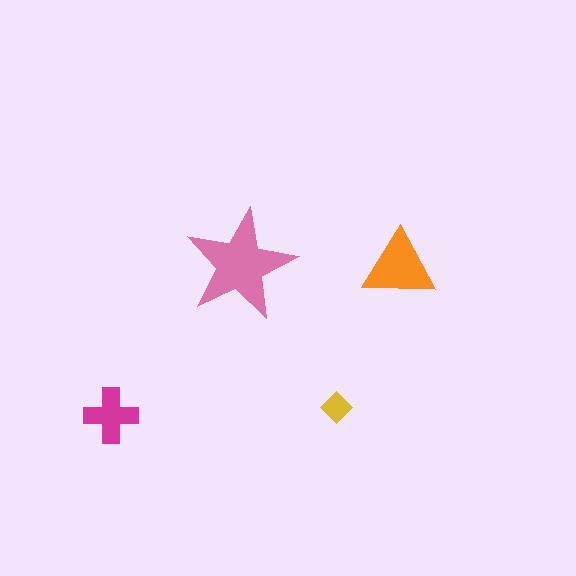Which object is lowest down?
The magenta cross is bottommost.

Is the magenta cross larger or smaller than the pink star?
Smaller.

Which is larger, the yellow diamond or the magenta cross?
The magenta cross.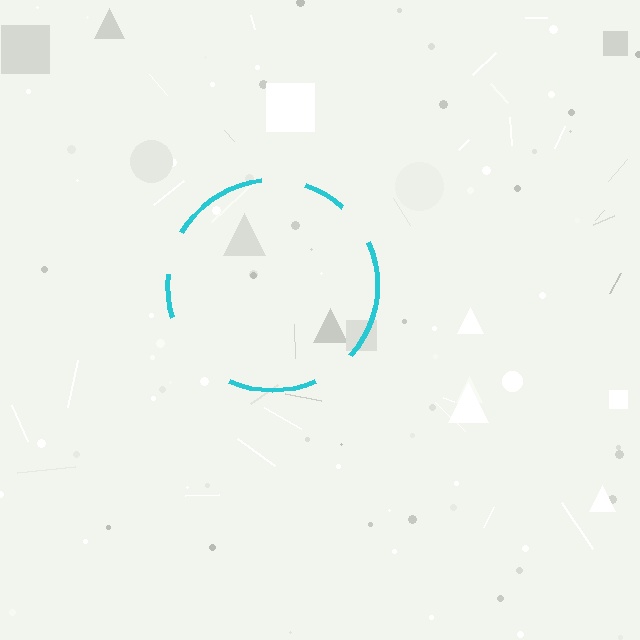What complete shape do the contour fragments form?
The contour fragments form a circle.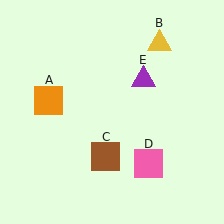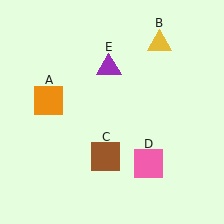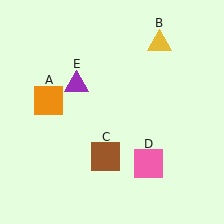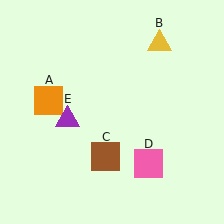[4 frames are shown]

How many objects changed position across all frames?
1 object changed position: purple triangle (object E).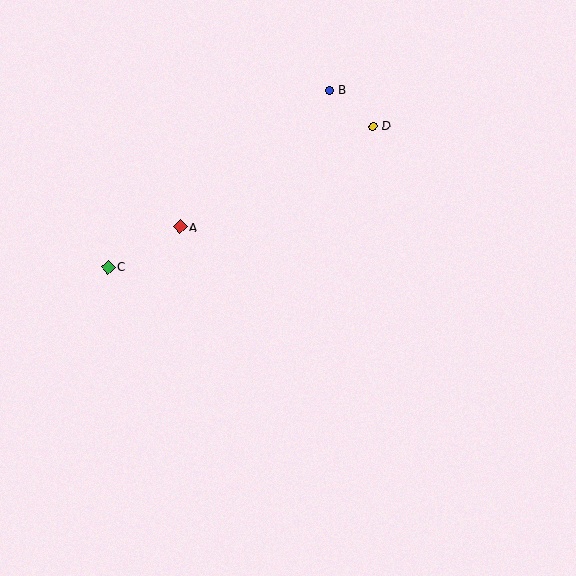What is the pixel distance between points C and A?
The distance between C and A is 82 pixels.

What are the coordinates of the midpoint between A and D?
The midpoint between A and D is at (276, 176).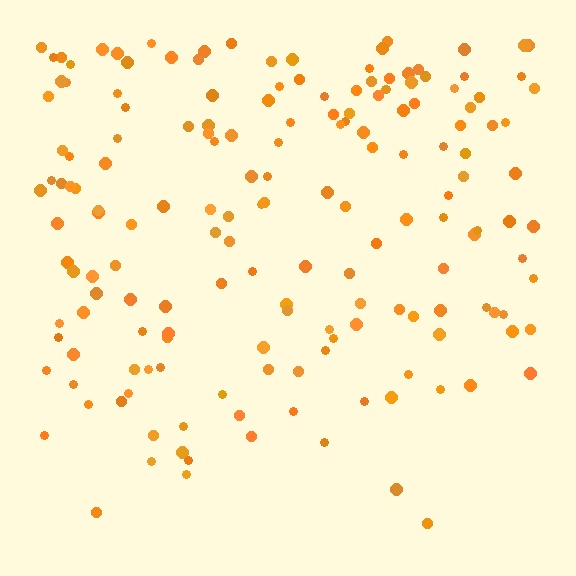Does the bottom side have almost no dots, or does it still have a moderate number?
Still a moderate number, just noticeably fewer than the top.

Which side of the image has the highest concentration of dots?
The top.